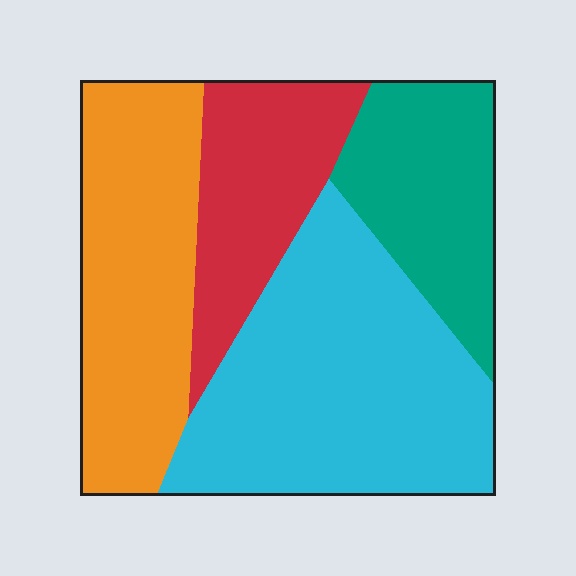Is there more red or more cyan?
Cyan.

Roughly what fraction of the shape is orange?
Orange covers 27% of the shape.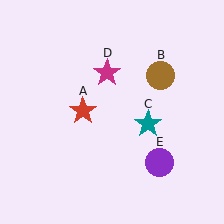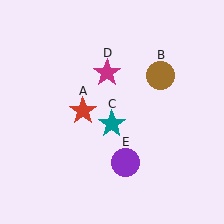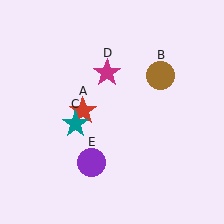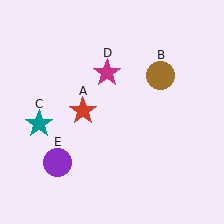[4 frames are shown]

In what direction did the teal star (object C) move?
The teal star (object C) moved left.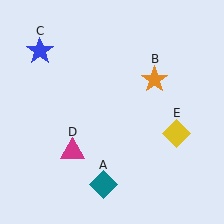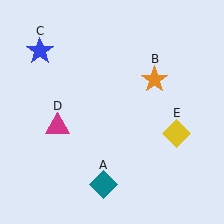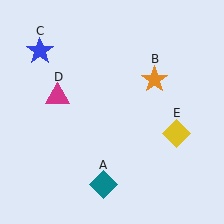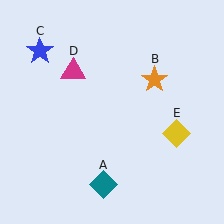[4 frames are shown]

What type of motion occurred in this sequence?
The magenta triangle (object D) rotated clockwise around the center of the scene.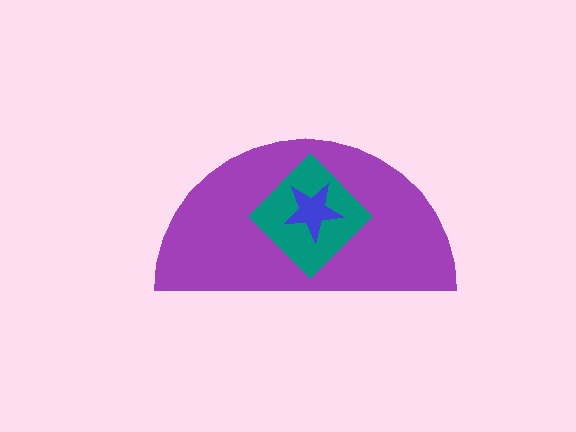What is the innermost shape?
The blue star.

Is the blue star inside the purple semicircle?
Yes.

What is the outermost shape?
The purple semicircle.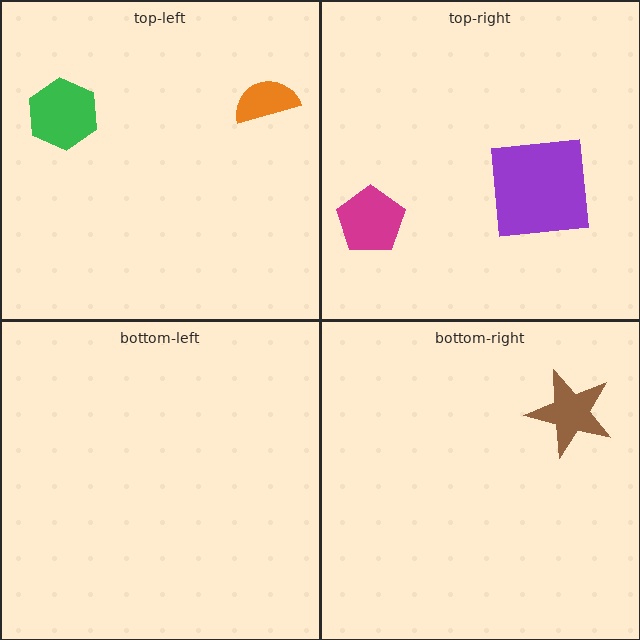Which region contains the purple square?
The top-right region.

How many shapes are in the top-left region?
2.